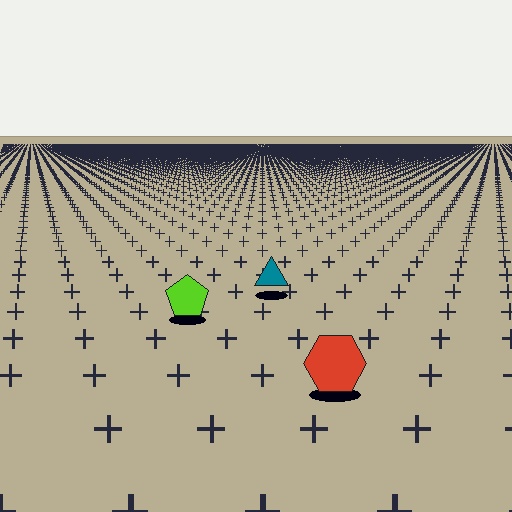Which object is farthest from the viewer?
The teal triangle is farthest from the viewer. It appears smaller and the ground texture around it is denser.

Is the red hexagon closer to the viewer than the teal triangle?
Yes. The red hexagon is closer — you can tell from the texture gradient: the ground texture is coarser near it.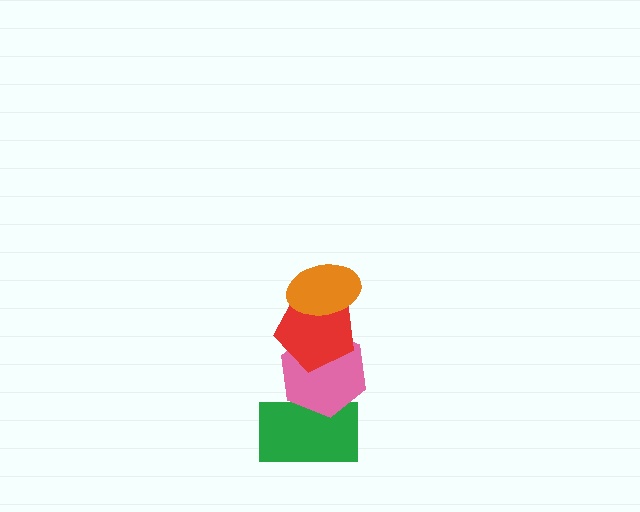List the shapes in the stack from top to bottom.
From top to bottom: the orange ellipse, the red pentagon, the pink hexagon, the green rectangle.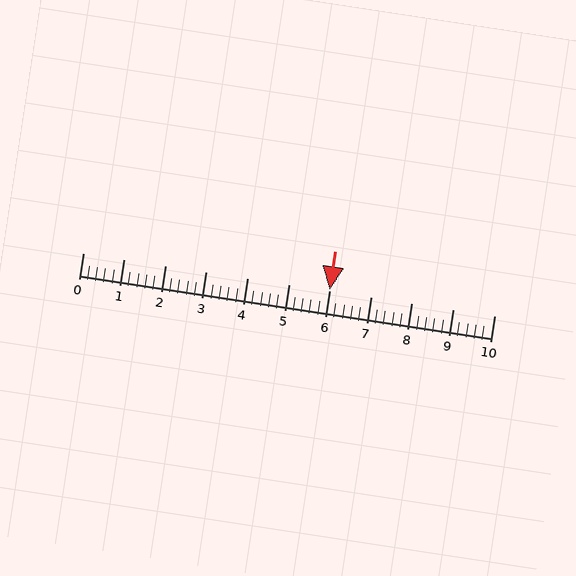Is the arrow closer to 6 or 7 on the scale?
The arrow is closer to 6.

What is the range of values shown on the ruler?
The ruler shows values from 0 to 10.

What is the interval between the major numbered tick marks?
The major tick marks are spaced 1 units apart.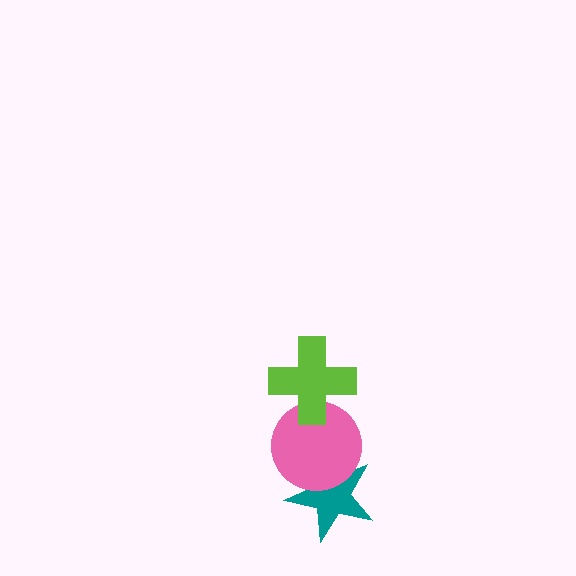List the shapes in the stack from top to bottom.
From top to bottom: the lime cross, the pink circle, the teal star.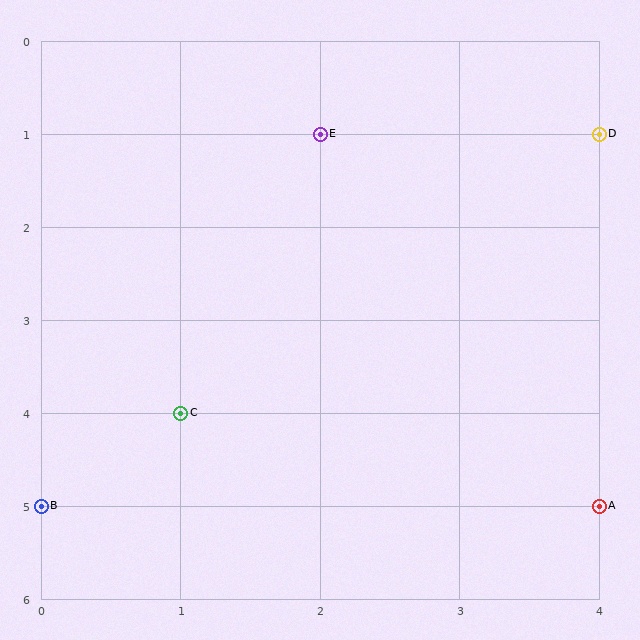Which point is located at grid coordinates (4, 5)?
Point A is at (4, 5).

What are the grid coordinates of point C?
Point C is at grid coordinates (1, 4).